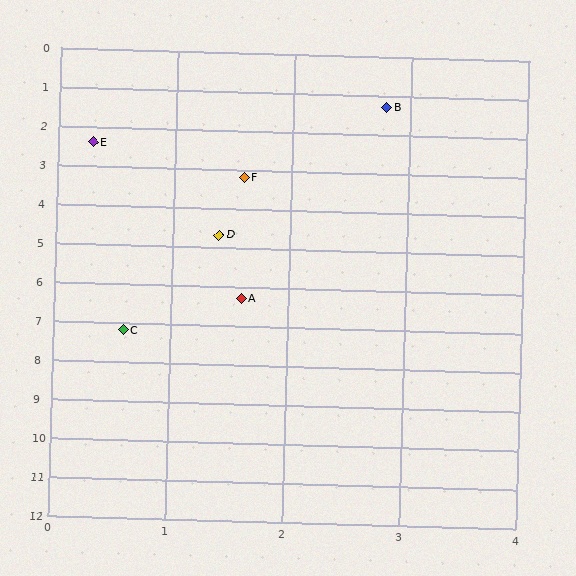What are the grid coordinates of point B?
Point B is at approximately (2.8, 1.3).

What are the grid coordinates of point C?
Point C is at approximately (0.6, 7.2).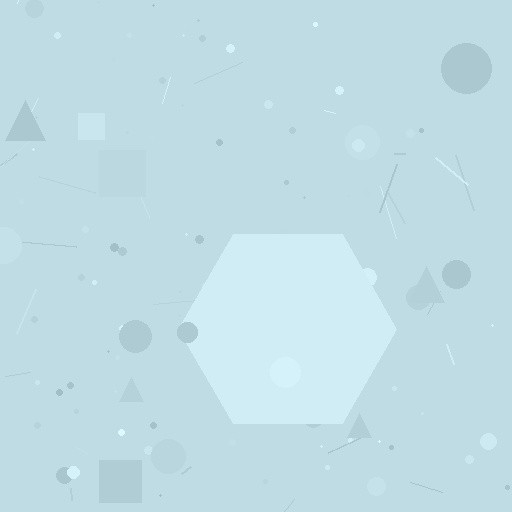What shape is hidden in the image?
A hexagon is hidden in the image.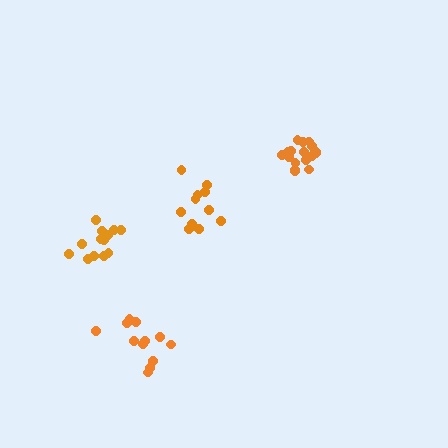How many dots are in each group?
Group 1: 11 dots, Group 2: 12 dots, Group 3: 17 dots, Group 4: 13 dots (53 total).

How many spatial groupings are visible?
There are 4 spatial groupings.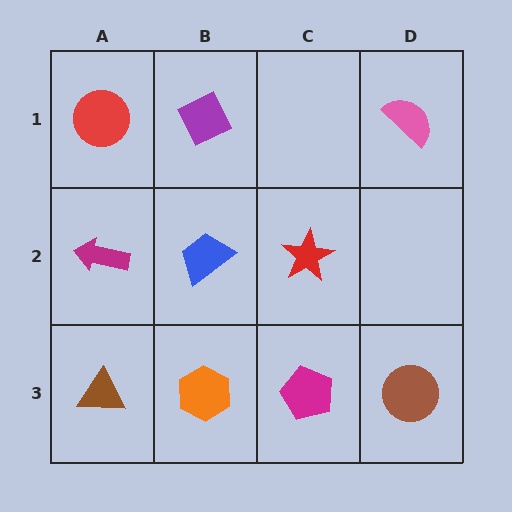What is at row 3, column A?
A brown triangle.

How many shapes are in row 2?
3 shapes.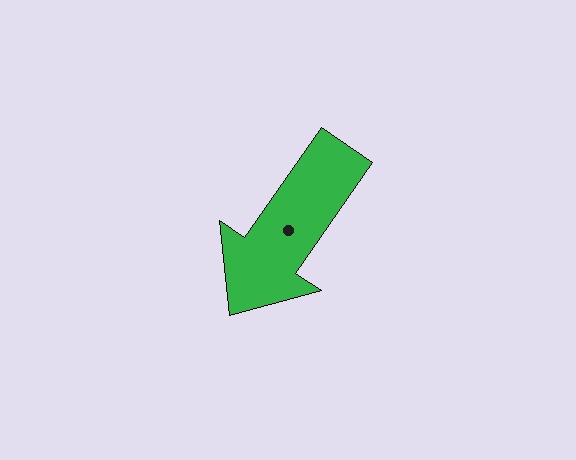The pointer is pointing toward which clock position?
Roughly 7 o'clock.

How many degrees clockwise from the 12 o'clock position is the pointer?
Approximately 215 degrees.